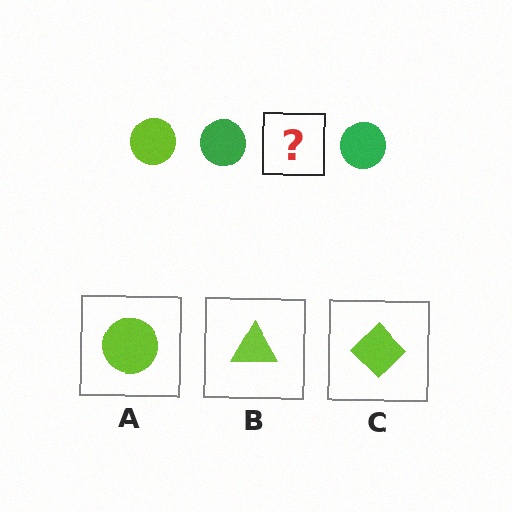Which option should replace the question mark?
Option A.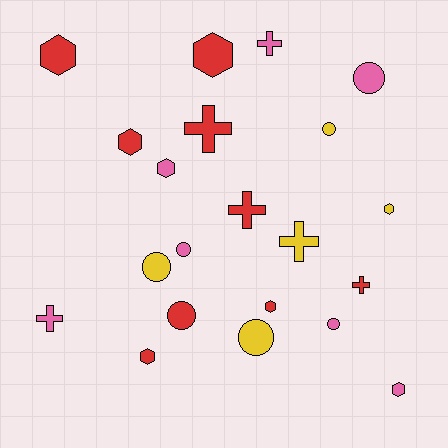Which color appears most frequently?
Red, with 9 objects.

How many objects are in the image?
There are 21 objects.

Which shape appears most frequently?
Hexagon, with 8 objects.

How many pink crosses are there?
There are 2 pink crosses.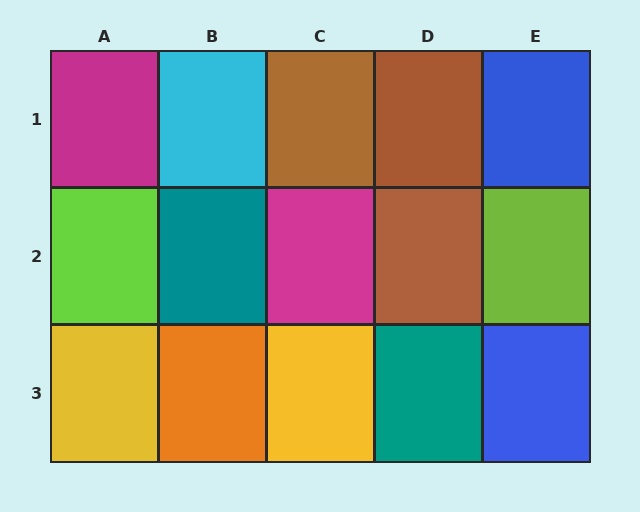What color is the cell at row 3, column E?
Blue.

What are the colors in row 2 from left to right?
Lime, teal, magenta, brown, lime.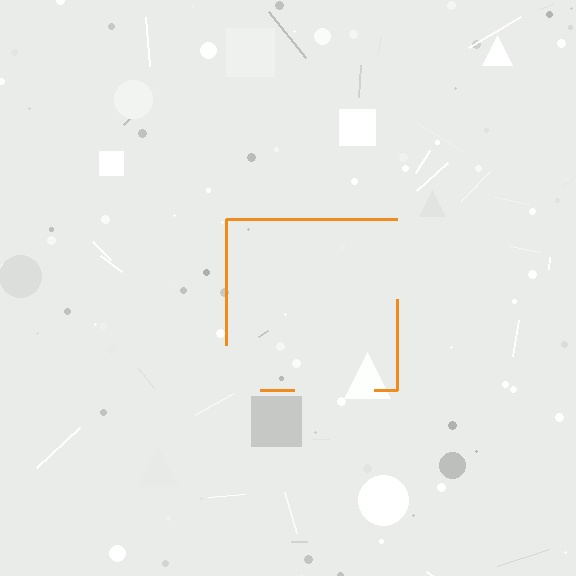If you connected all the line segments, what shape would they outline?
They would outline a square.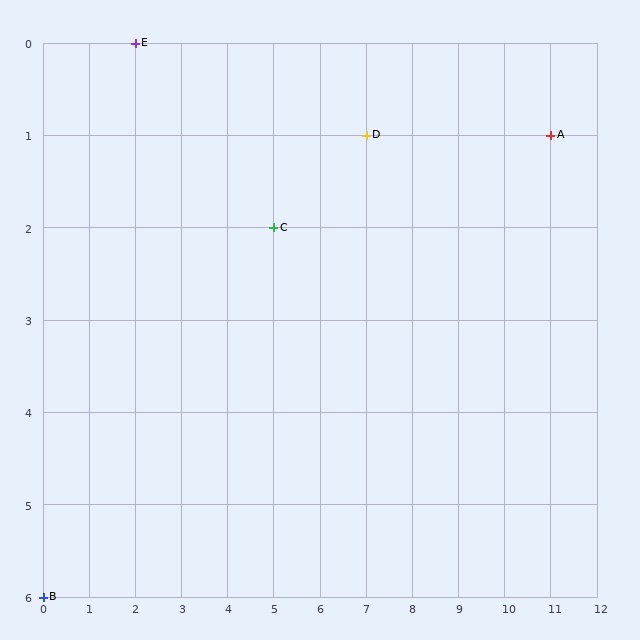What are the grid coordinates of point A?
Point A is at grid coordinates (11, 1).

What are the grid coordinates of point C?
Point C is at grid coordinates (5, 2).